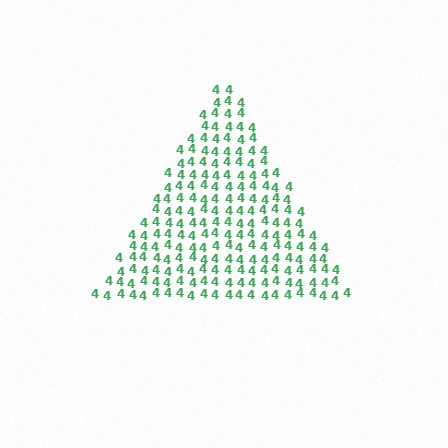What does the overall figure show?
The overall figure shows a triangle.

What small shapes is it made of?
It is made of small digit 4's.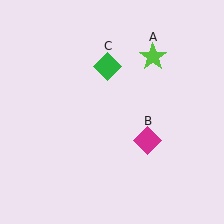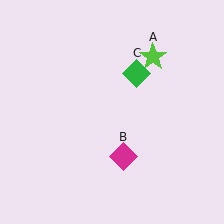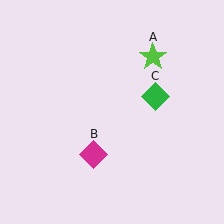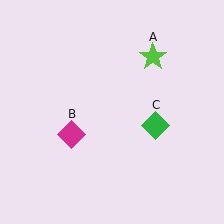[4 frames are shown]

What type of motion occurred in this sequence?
The magenta diamond (object B), green diamond (object C) rotated clockwise around the center of the scene.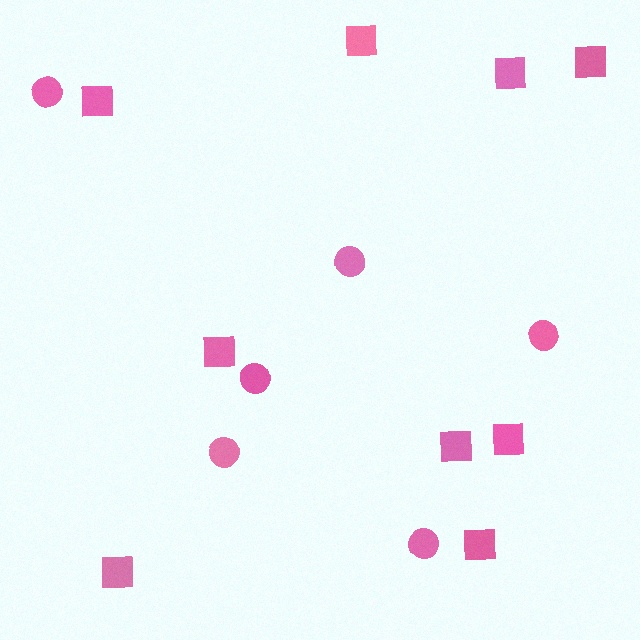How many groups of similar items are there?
There are 2 groups: one group of circles (6) and one group of squares (9).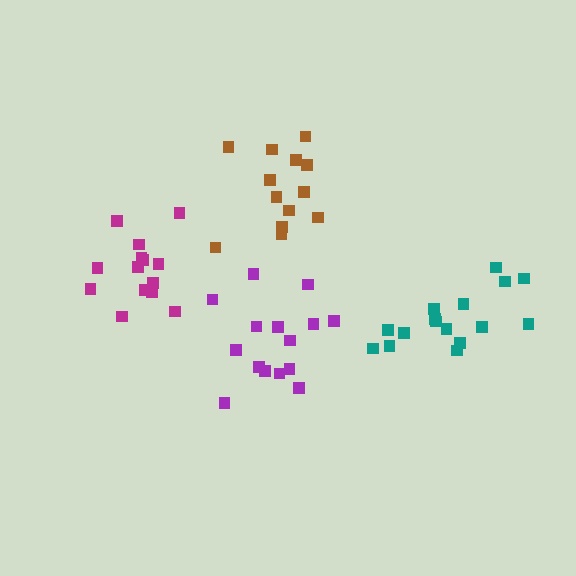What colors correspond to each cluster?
The clusters are colored: magenta, teal, brown, purple.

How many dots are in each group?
Group 1: 14 dots, Group 2: 16 dots, Group 3: 13 dots, Group 4: 15 dots (58 total).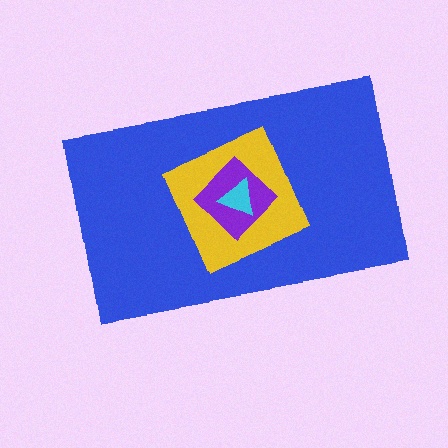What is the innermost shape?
The cyan triangle.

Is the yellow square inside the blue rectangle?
Yes.